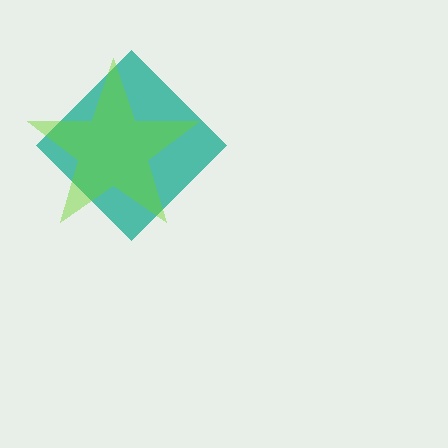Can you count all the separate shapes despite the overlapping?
Yes, there are 2 separate shapes.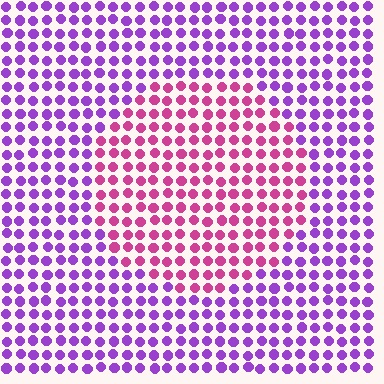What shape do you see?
I see a circle.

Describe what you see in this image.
The image is filled with small purple elements in a uniform arrangement. A circle-shaped region is visible where the elements are tinted to a slightly different hue, forming a subtle color boundary.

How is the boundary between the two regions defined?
The boundary is defined purely by a slight shift in hue (about 46 degrees). Spacing, size, and orientation are identical on both sides.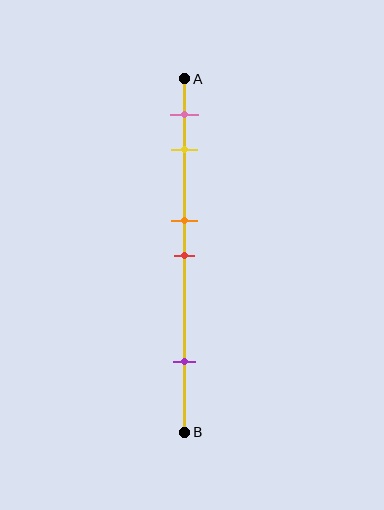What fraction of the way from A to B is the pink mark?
The pink mark is approximately 10% (0.1) of the way from A to B.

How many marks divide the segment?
There are 5 marks dividing the segment.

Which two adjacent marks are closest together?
The orange and red marks are the closest adjacent pair.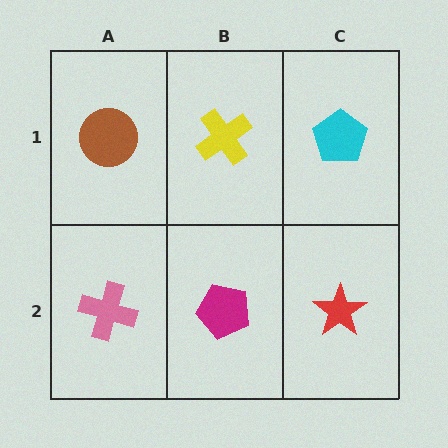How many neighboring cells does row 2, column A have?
2.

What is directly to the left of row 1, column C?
A yellow cross.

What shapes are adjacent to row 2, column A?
A brown circle (row 1, column A), a magenta pentagon (row 2, column B).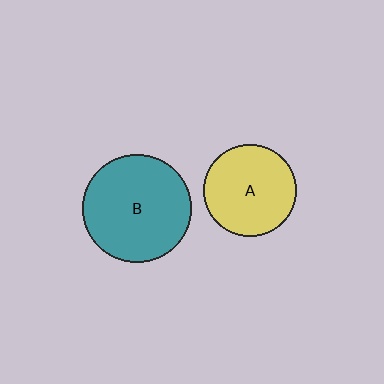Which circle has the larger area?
Circle B (teal).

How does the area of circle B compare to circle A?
Approximately 1.4 times.